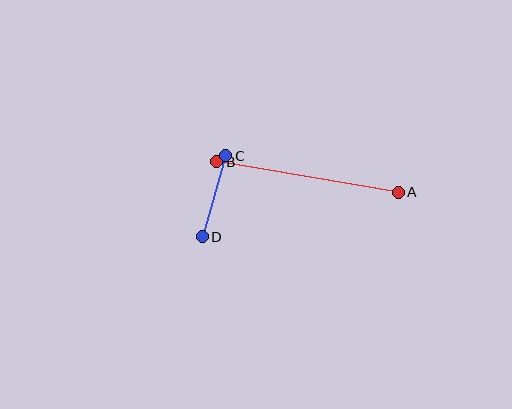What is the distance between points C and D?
The distance is approximately 84 pixels.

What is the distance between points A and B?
The distance is approximately 184 pixels.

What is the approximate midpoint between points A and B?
The midpoint is at approximately (308, 177) pixels.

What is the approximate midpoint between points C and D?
The midpoint is at approximately (214, 196) pixels.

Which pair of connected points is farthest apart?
Points A and B are farthest apart.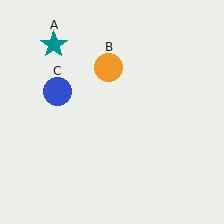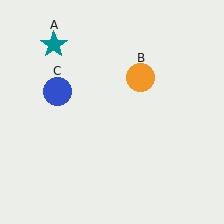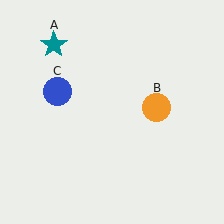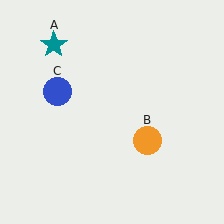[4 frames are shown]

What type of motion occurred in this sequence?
The orange circle (object B) rotated clockwise around the center of the scene.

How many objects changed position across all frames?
1 object changed position: orange circle (object B).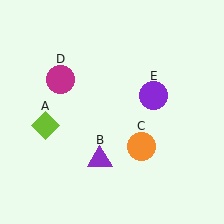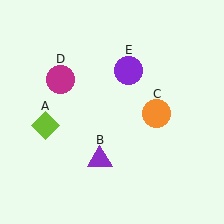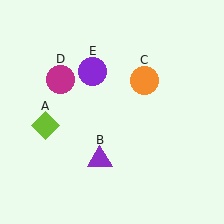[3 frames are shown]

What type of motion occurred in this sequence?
The orange circle (object C), purple circle (object E) rotated counterclockwise around the center of the scene.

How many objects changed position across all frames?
2 objects changed position: orange circle (object C), purple circle (object E).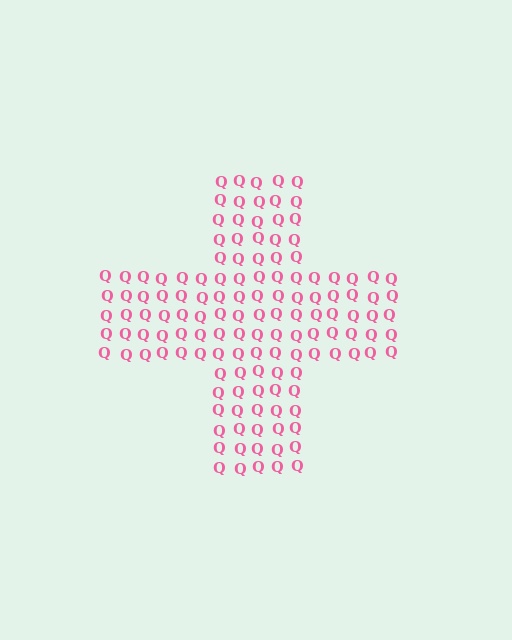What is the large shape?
The large shape is a cross.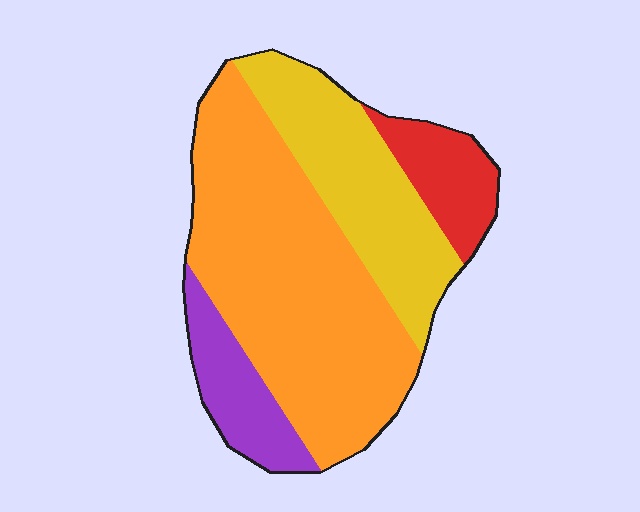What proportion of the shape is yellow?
Yellow takes up about one quarter (1/4) of the shape.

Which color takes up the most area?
Orange, at roughly 50%.